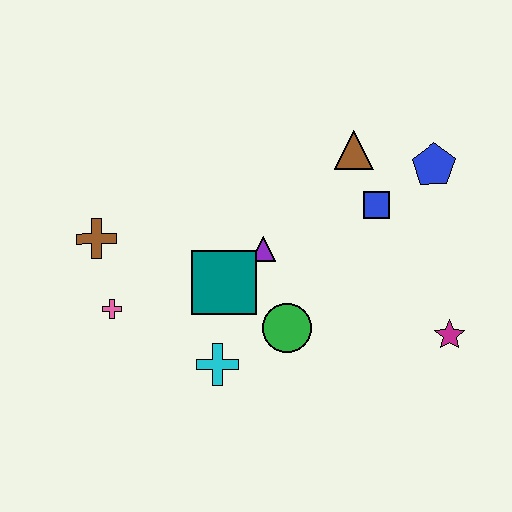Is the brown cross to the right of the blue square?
No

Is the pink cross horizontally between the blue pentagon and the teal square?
No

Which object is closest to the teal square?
The purple triangle is closest to the teal square.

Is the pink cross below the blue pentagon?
Yes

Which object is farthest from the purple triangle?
The magenta star is farthest from the purple triangle.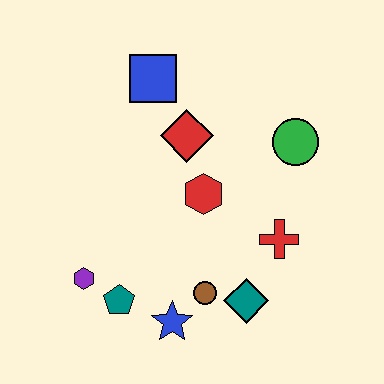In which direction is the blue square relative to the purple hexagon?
The blue square is above the purple hexagon.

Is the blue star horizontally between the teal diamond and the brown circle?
No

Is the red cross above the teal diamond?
Yes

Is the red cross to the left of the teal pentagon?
No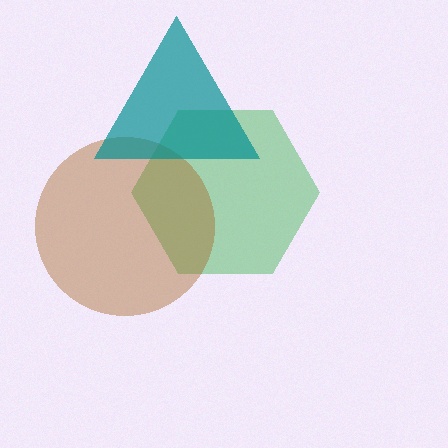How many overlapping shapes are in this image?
There are 3 overlapping shapes in the image.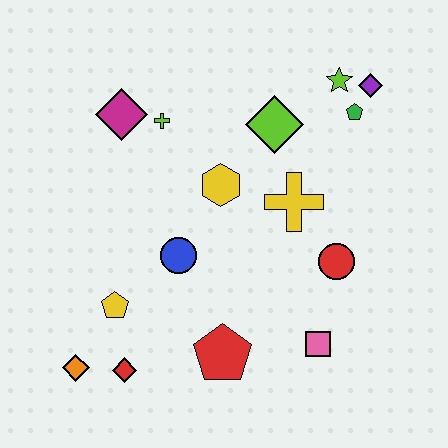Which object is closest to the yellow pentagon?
The red diamond is closest to the yellow pentagon.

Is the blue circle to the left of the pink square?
Yes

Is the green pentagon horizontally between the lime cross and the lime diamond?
No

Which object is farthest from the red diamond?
The purple diamond is farthest from the red diamond.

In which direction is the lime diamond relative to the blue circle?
The lime diamond is above the blue circle.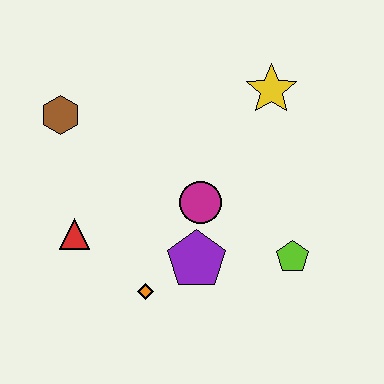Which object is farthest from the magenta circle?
The brown hexagon is farthest from the magenta circle.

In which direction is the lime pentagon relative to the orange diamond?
The lime pentagon is to the right of the orange diamond.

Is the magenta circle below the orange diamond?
No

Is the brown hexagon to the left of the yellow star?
Yes